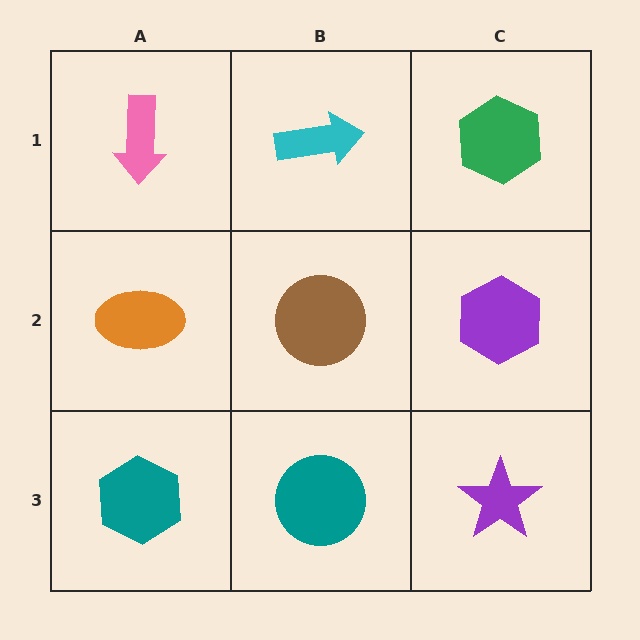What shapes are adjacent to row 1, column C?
A purple hexagon (row 2, column C), a cyan arrow (row 1, column B).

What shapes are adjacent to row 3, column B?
A brown circle (row 2, column B), a teal hexagon (row 3, column A), a purple star (row 3, column C).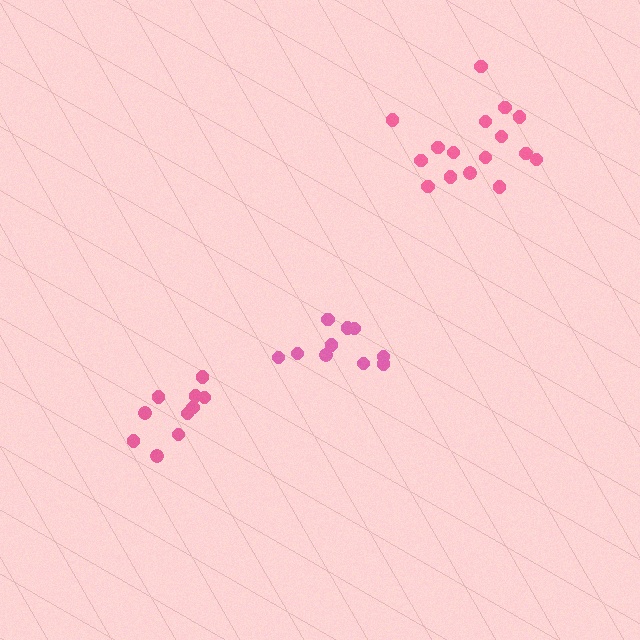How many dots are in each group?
Group 1: 10 dots, Group 2: 16 dots, Group 3: 10 dots (36 total).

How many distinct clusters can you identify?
There are 3 distinct clusters.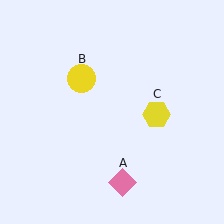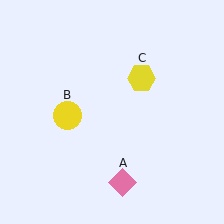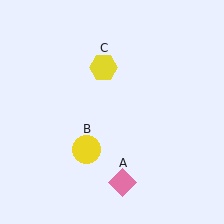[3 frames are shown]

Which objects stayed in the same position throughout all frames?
Pink diamond (object A) remained stationary.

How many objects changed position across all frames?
2 objects changed position: yellow circle (object B), yellow hexagon (object C).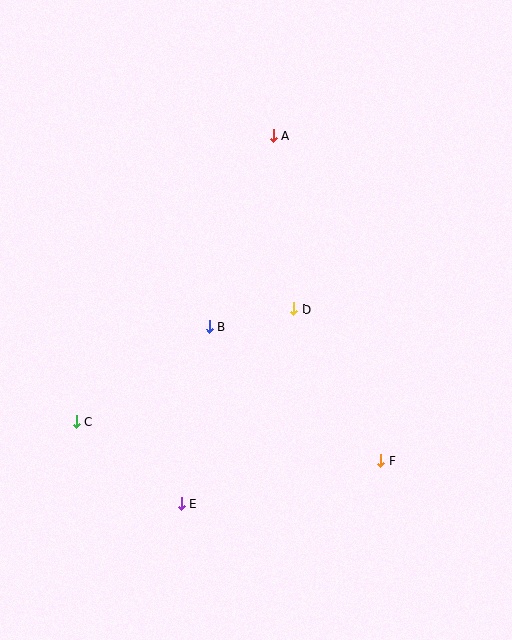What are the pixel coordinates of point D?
Point D is at (294, 309).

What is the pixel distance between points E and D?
The distance between E and D is 225 pixels.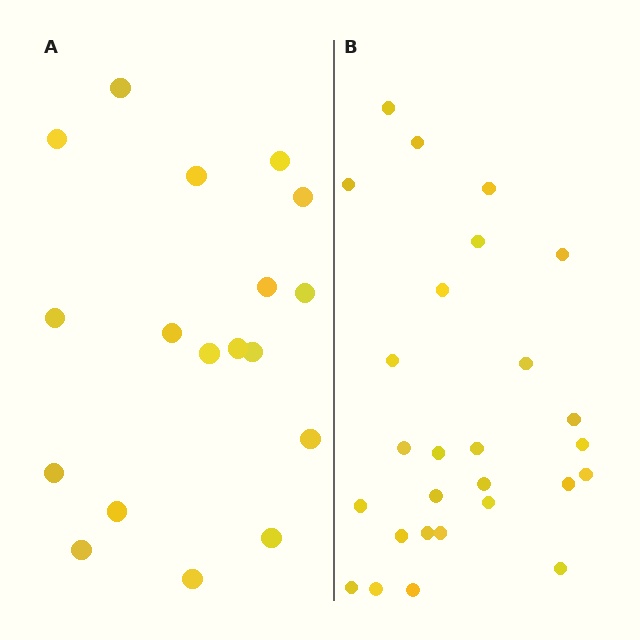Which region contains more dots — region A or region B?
Region B (the right region) has more dots.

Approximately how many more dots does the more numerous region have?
Region B has roughly 8 or so more dots than region A.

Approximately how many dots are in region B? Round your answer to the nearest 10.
About 30 dots. (The exact count is 27, which rounds to 30.)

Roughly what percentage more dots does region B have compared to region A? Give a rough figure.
About 50% more.